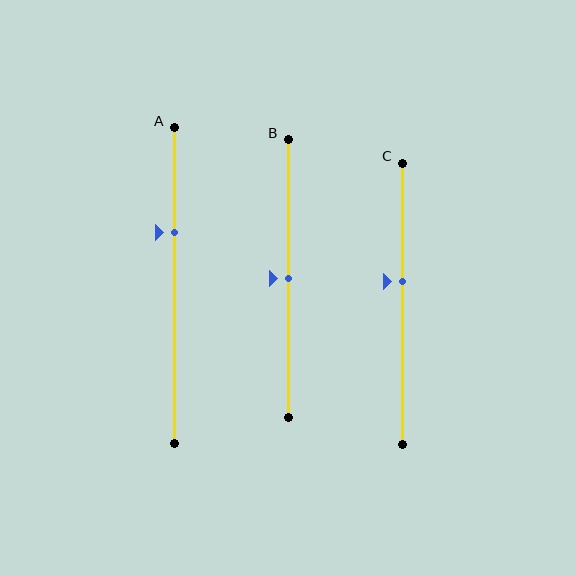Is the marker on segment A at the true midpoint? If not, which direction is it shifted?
No, the marker on segment A is shifted upward by about 17% of the segment length.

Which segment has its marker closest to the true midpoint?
Segment B has its marker closest to the true midpoint.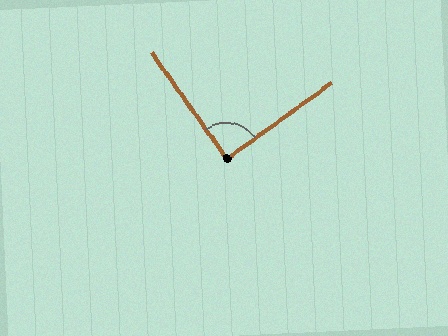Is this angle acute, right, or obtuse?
It is approximately a right angle.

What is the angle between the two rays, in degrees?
Approximately 89 degrees.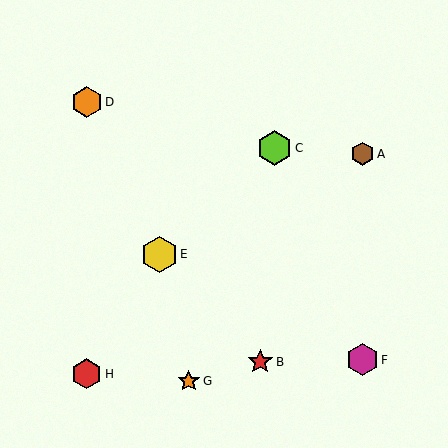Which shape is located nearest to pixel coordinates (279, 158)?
The lime hexagon (labeled C) at (275, 148) is nearest to that location.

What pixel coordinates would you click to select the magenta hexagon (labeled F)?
Click at (363, 360) to select the magenta hexagon F.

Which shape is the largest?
The yellow hexagon (labeled E) is the largest.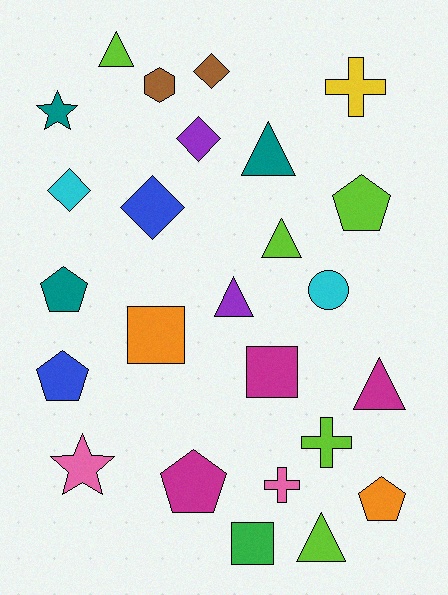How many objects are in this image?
There are 25 objects.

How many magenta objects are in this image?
There are 3 magenta objects.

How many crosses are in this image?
There are 3 crosses.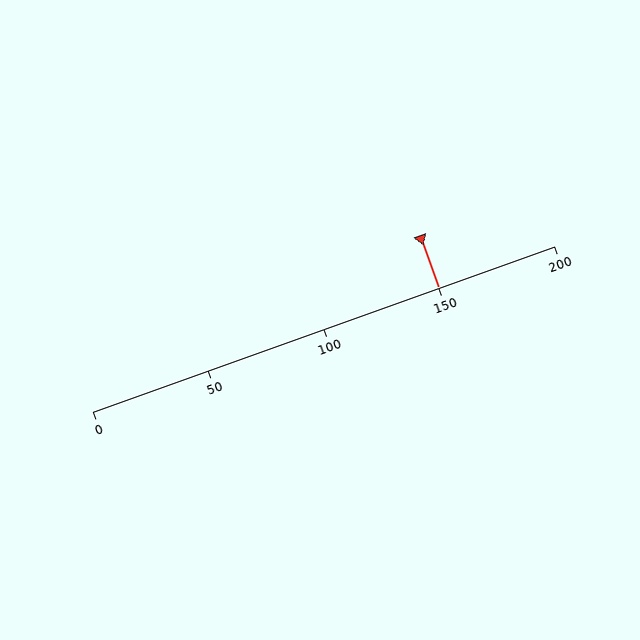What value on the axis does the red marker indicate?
The marker indicates approximately 150.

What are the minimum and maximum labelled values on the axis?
The axis runs from 0 to 200.